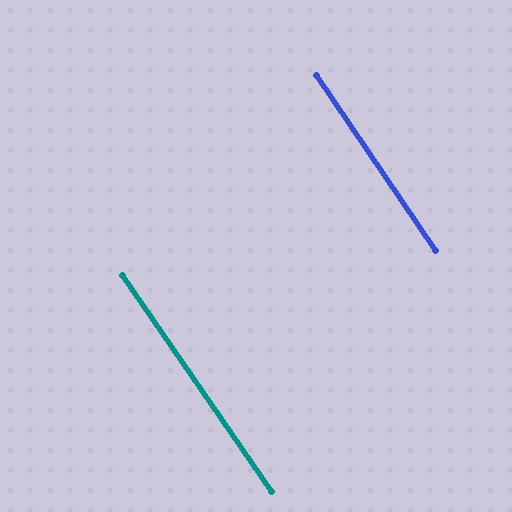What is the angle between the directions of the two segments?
Approximately 0 degrees.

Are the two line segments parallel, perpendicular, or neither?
Parallel — their directions differ by only 0.5°.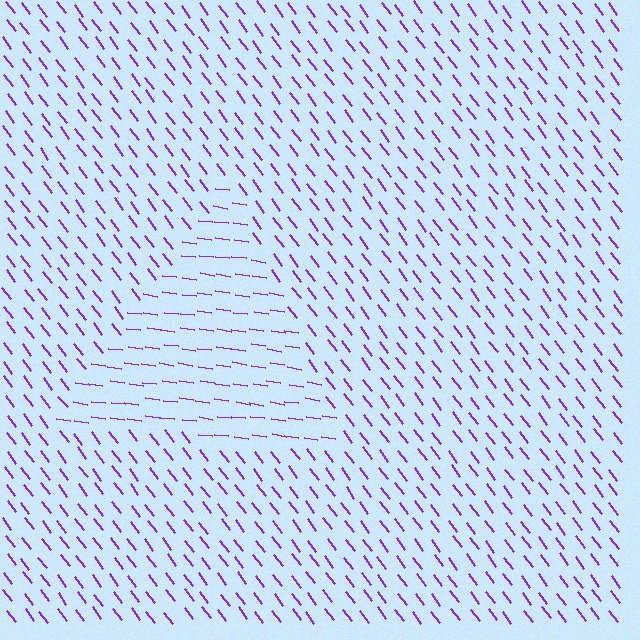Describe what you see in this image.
The image is filled with small purple line segments. A triangle region in the image has lines oriented differently from the surrounding lines, creating a visible texture boundary.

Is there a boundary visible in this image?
Yes, there is a texture boundary formed by a change in line orientation.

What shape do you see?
I see a triangle.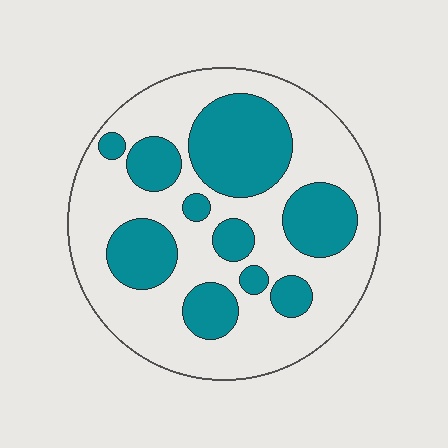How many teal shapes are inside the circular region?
10.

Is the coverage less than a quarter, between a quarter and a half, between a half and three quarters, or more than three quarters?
Between a quarter and a half.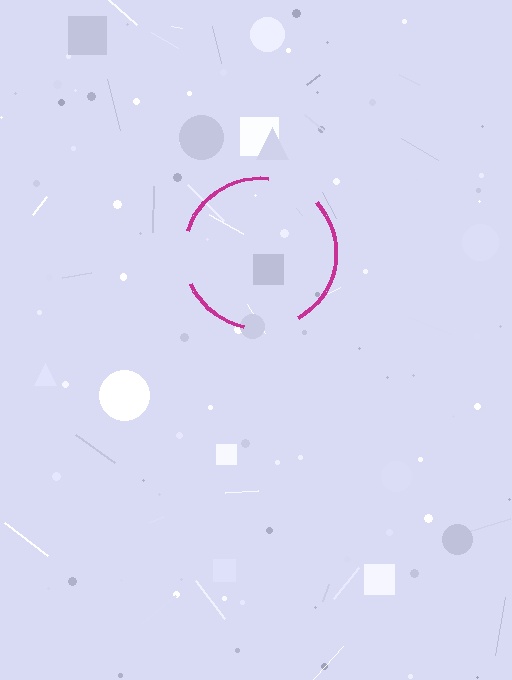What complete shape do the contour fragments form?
The contour fragments form a circle.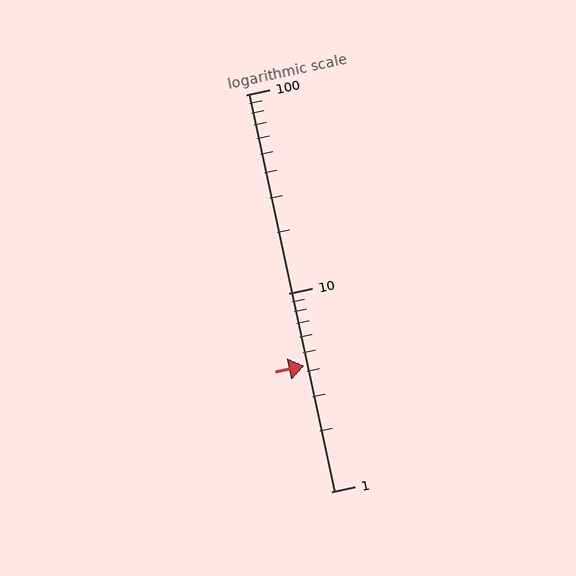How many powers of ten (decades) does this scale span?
The scale spans 2 decades, from 1 to 100.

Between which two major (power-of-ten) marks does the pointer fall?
The pointer is between 1 and 10.